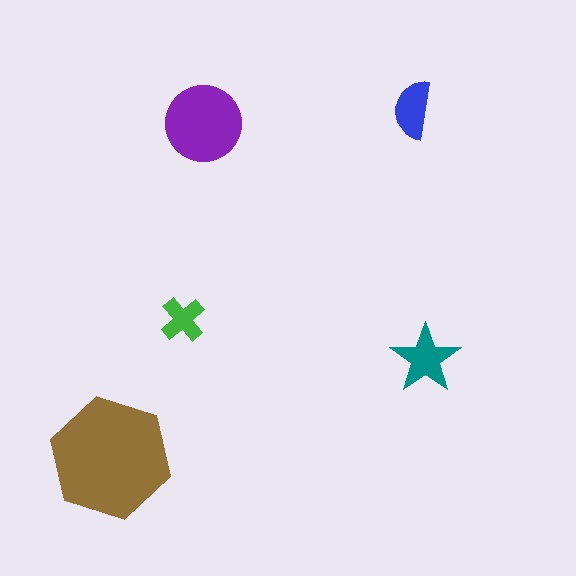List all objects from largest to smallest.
The brown hexagon, the purple circle, the teal star, the blue semicircle, the green cross.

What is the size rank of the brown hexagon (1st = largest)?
1st.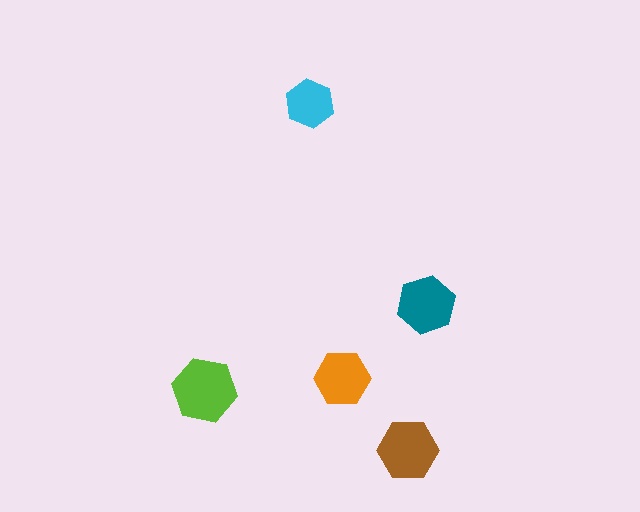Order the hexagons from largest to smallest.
the lime one, the brown one, the teal one, the orange one, the cyan one.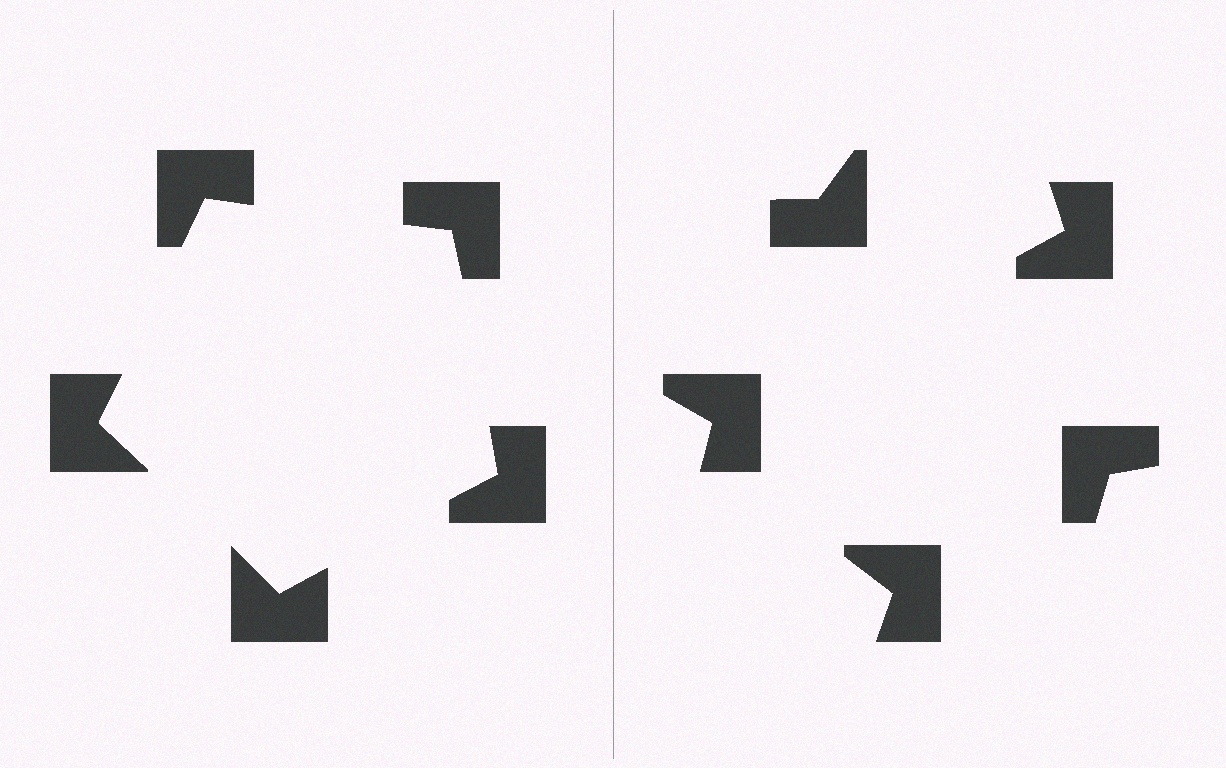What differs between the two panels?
The notched squares are positioned identically on both sides; only the wedge orientations differ. On the left they align to a pentagon; on the right they are misaligned.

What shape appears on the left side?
An illusory pentagon.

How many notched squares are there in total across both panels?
10 — 5 on each side.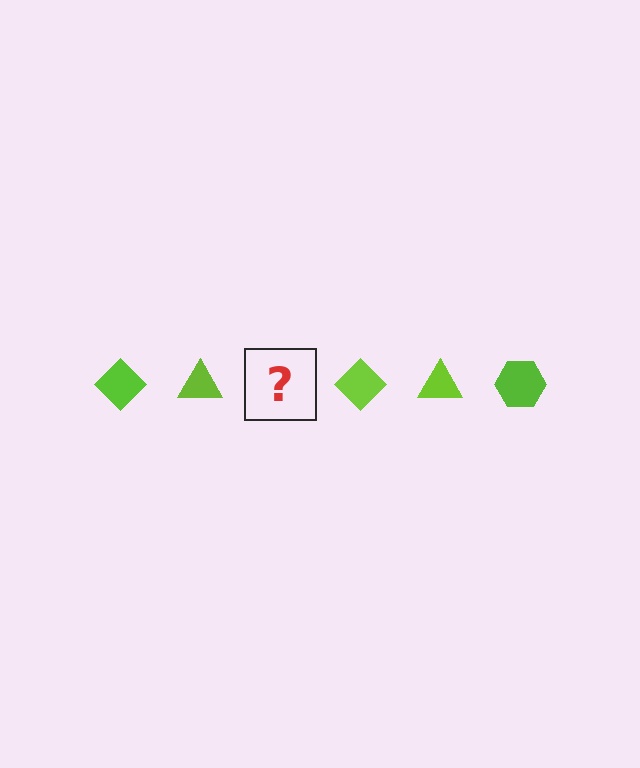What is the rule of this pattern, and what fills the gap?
The rule is that the pattern cycles through diamond, triangle, hexagon shapes in lime. The gap should be filled with a lime hexagon.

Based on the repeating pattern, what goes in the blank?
The blank should be a lime hexagon.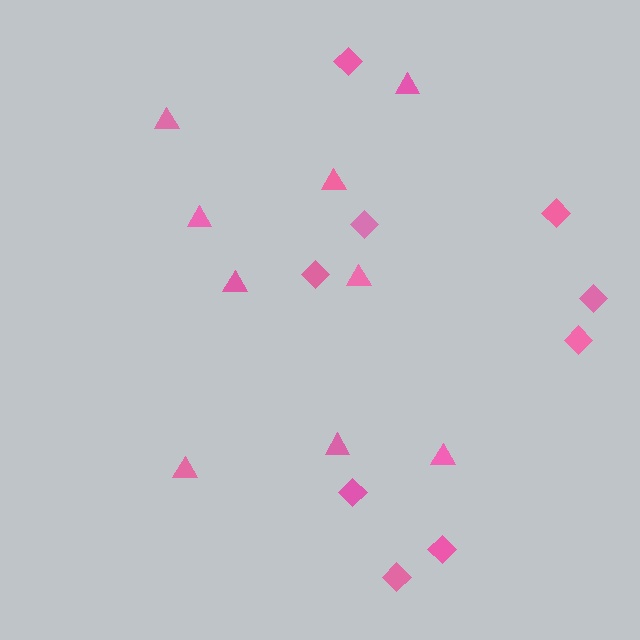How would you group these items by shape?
There are 2 groups: one group of diamonds (9) and one group of triangles (9).